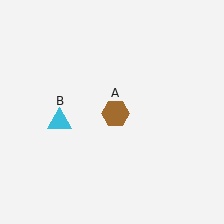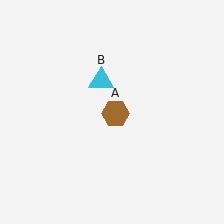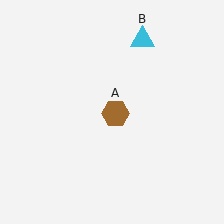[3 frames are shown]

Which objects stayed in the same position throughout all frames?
Brown hexagon (object A) remained stationary.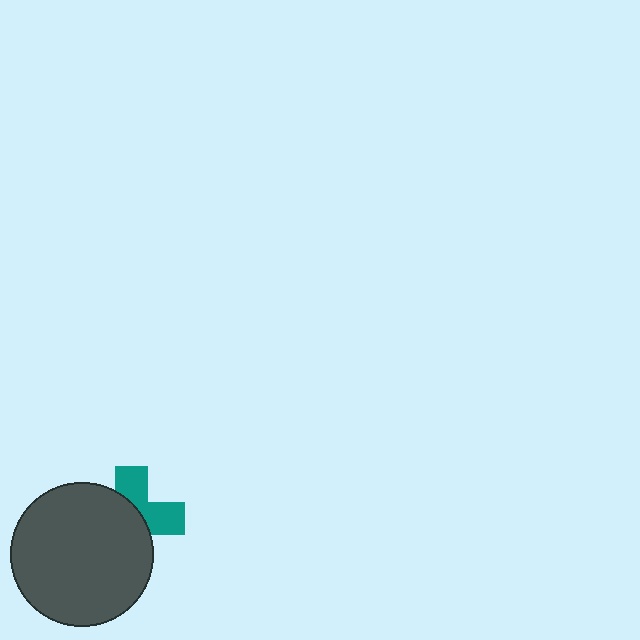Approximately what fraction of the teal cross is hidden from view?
Roughly 58% of the teal cross is hidden behind the dark gray circle.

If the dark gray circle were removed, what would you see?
You would see the complete teal cross.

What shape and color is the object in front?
The object in front is a dark gray circle.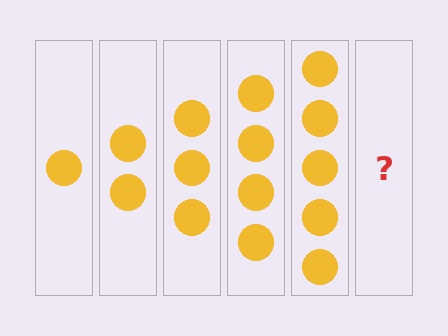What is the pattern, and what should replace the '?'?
The pattern is that each step adds one more circle. The '?' should be 6 circles.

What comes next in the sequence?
The next element should be 6 circles.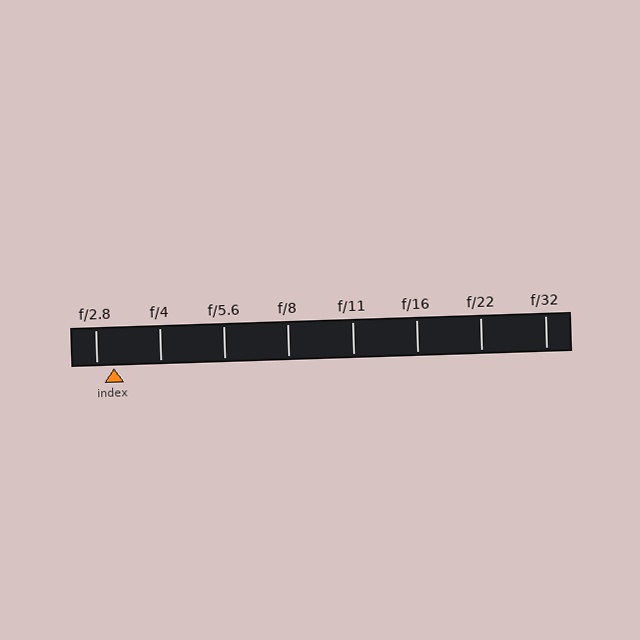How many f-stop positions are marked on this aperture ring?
There are 8 f-stop positions marked.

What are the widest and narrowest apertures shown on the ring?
The widest aperture shown is f/2.8 and the narrowest is f/32.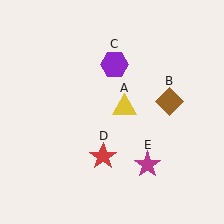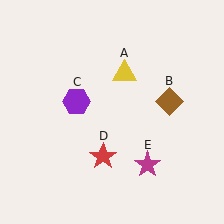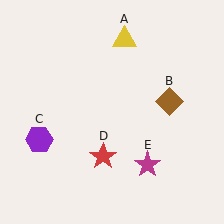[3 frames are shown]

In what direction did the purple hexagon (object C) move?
The purple hexagon (object C) moved down and to the left.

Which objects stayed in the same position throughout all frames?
Brown diamond (object B) and red star (object D) and magenta star (object E) remained stationary.